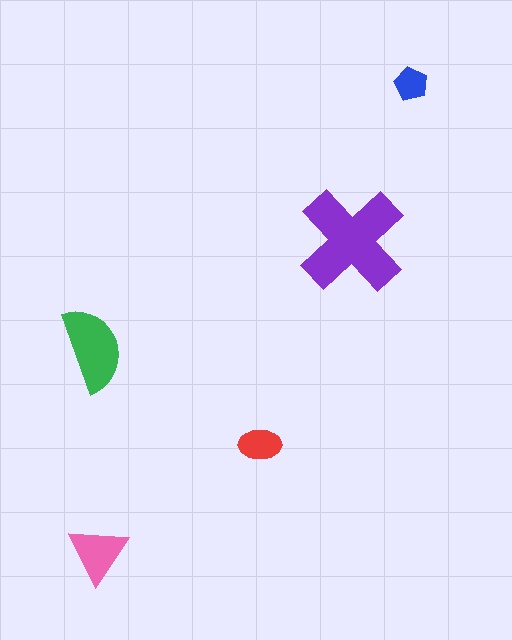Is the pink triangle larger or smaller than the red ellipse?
Larger.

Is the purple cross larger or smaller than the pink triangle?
Larger.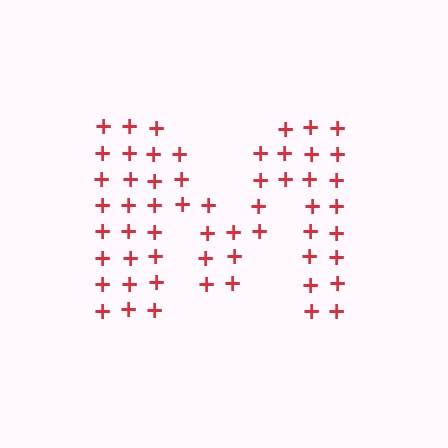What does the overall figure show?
The overall figure shows the letter M.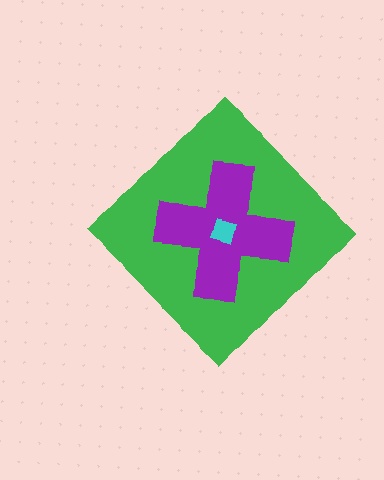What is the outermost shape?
The green diamond.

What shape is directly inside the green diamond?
The purple cross.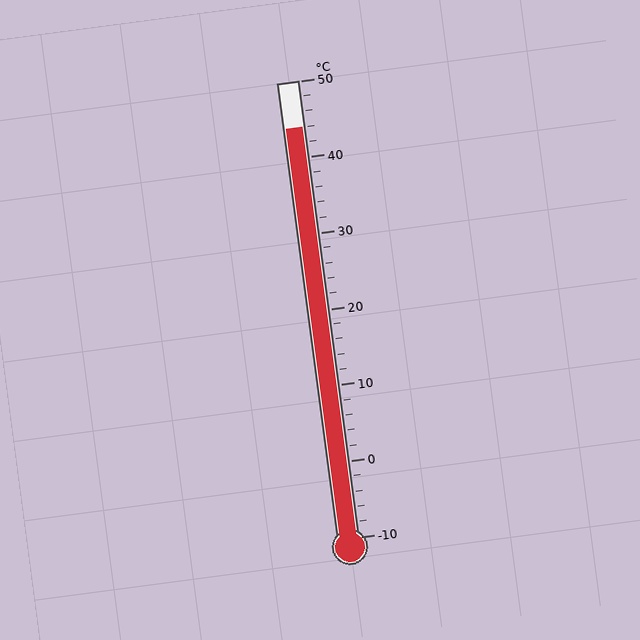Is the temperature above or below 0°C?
The temperature is above 0°C.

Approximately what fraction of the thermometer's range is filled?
The thermometer is filled to approximately 90% of its range.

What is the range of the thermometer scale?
The thermometer scale ranges from -10°C to 50°C.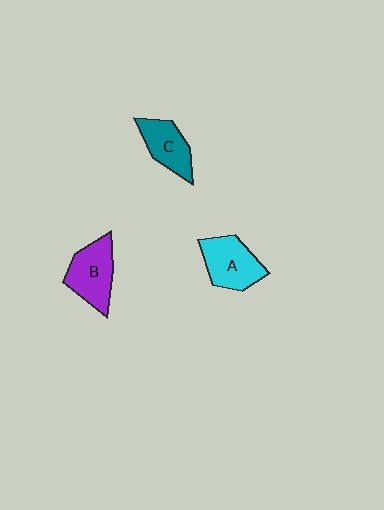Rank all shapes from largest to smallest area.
From largest to smallest: A (cyan), B (purple), C (teal).